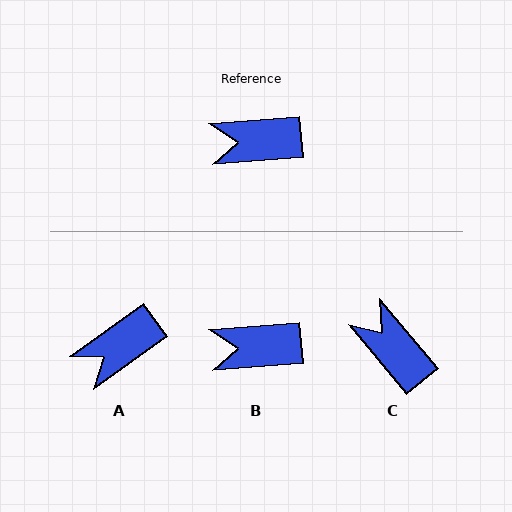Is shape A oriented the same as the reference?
No, it is off by about 31 degrees.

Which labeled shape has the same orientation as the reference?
B.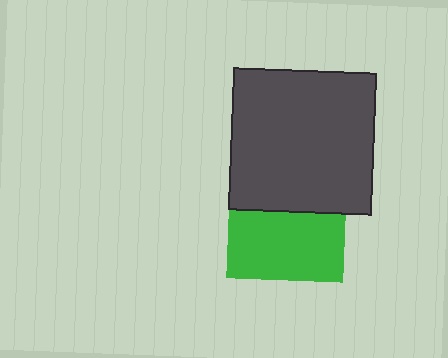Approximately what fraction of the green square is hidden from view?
Roughly 41% of the green square is hidden behind the dark gray square.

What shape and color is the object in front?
The object in front is a dark gray square.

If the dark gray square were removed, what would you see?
You would see the complete green square.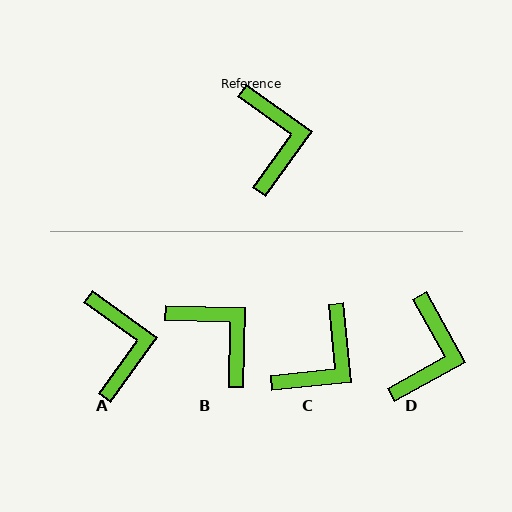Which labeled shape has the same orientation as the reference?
A.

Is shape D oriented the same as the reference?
No, it is off by about 25 degrees.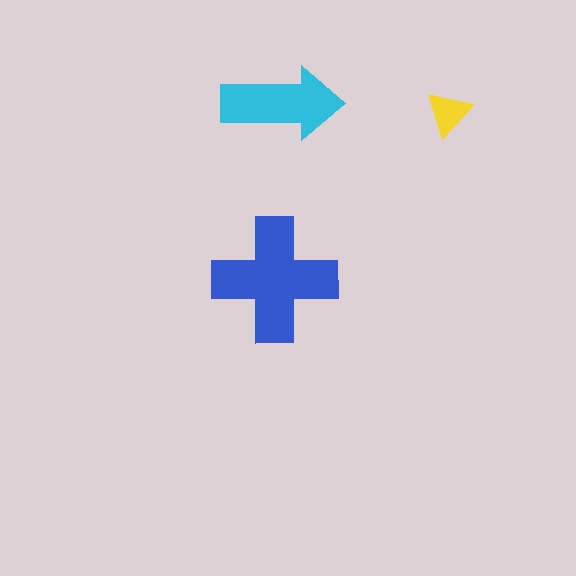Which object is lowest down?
The blue cross is bottommost.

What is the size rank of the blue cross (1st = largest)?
1st.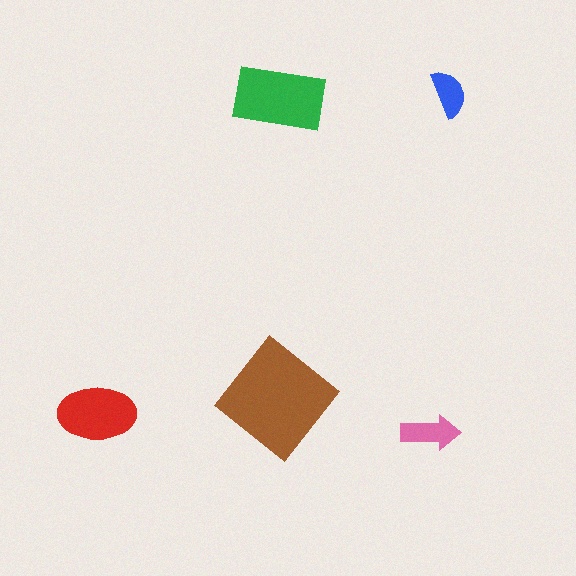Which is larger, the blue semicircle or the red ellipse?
The red ellipse.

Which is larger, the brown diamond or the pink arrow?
The brown diamond.